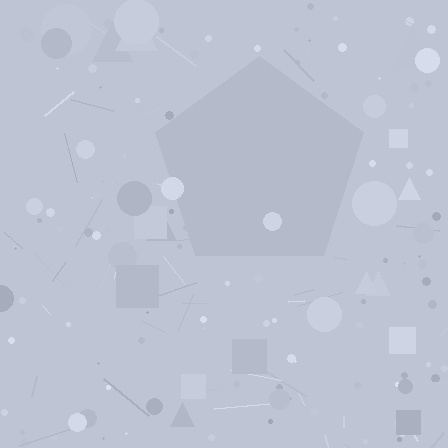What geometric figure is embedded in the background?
A pentagon is embedded in the background.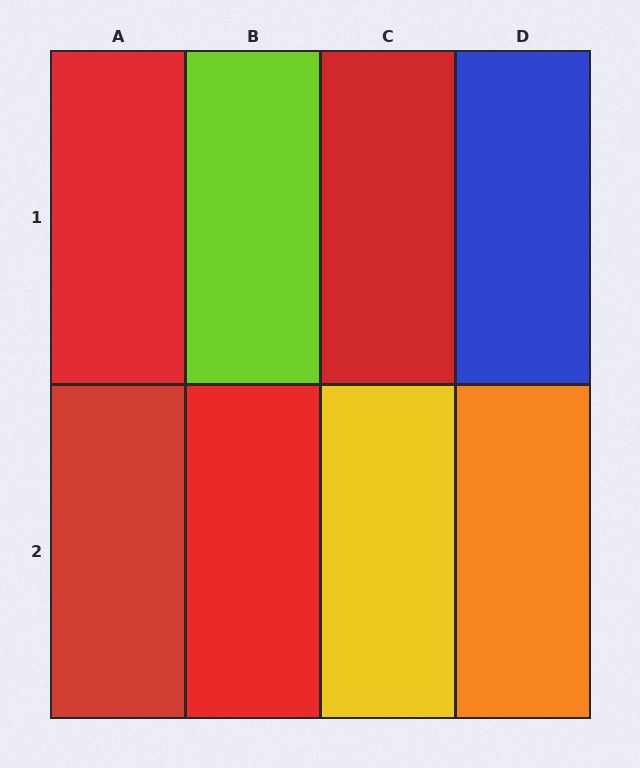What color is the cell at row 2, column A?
Red.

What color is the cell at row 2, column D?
Orange.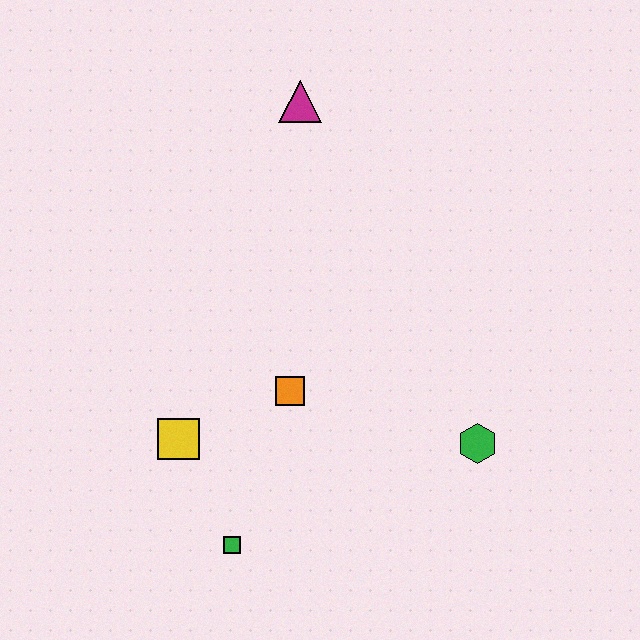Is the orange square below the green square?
No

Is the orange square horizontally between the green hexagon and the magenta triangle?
No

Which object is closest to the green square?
The yellow square is closest to the green square.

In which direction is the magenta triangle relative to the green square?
The magenta triangle is above the green square.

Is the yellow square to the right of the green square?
No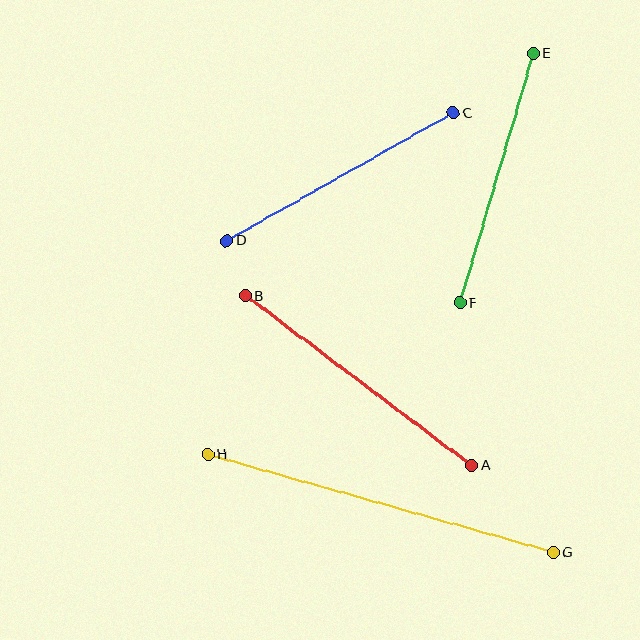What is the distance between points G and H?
The distance is approximately 359 pixels.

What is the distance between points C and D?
The distance is approximately 260 pixels.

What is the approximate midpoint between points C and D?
The midpoint is at approximately (340, 177) pixels.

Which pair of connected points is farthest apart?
Points G and H are farthest apart.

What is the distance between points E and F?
The distance is approximately 260 pixels.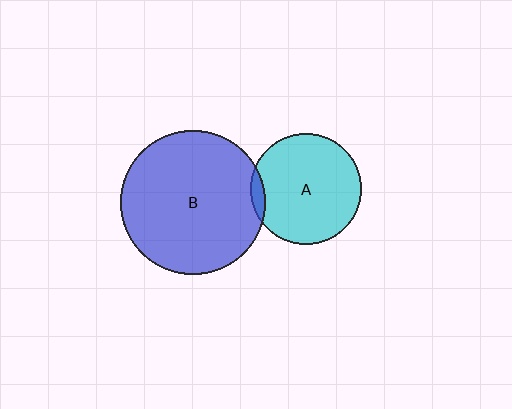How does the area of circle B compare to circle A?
Approximately 1.7 times.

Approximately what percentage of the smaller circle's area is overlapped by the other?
Approximately 5%.